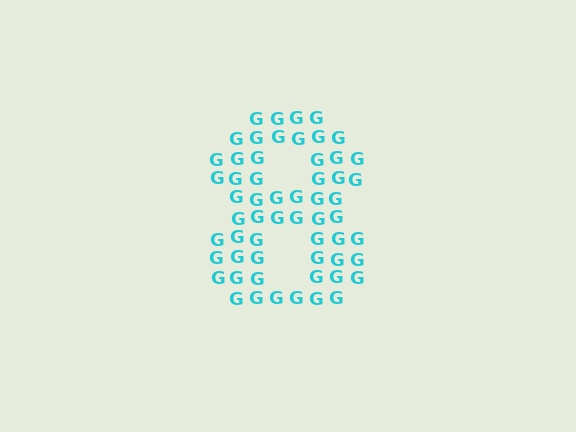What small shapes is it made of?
It is made of small letter G's.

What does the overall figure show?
The overall figure shows the digit 8.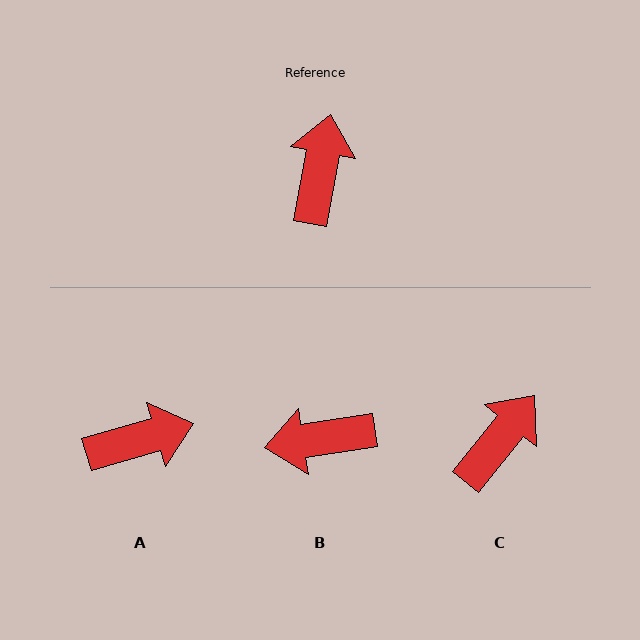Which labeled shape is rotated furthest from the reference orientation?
B, about 109 degrees away.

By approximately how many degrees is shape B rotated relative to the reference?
Approximately 109 degrees counter-clockwise.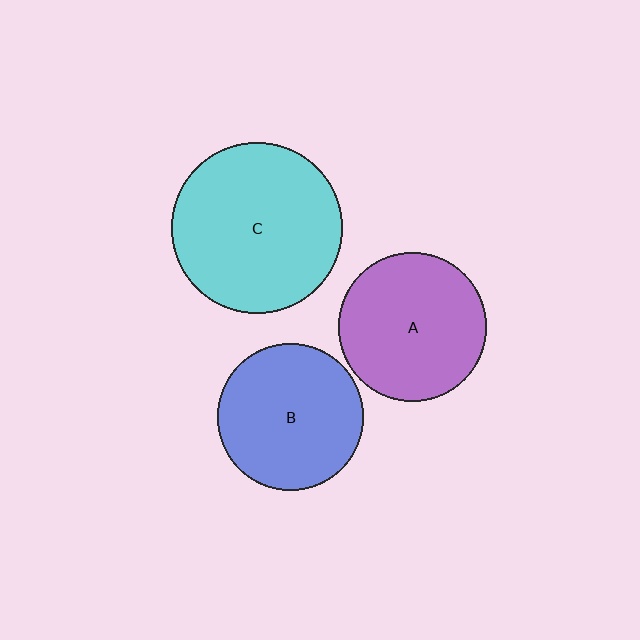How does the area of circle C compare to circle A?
Approximately 1.3 times.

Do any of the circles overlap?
No, none of the circles overlap.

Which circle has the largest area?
Circle C (cyan).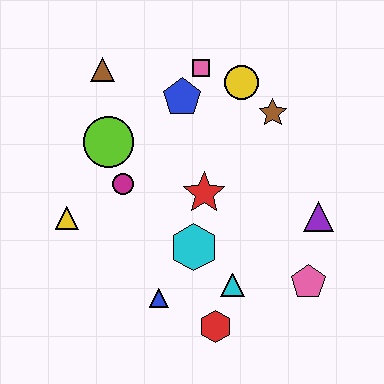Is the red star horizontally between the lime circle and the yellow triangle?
No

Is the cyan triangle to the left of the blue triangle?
No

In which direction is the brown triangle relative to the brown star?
The brown triangle is to the left of the brown star.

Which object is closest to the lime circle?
The magenta circle is closest to the lime circle.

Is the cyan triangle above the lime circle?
No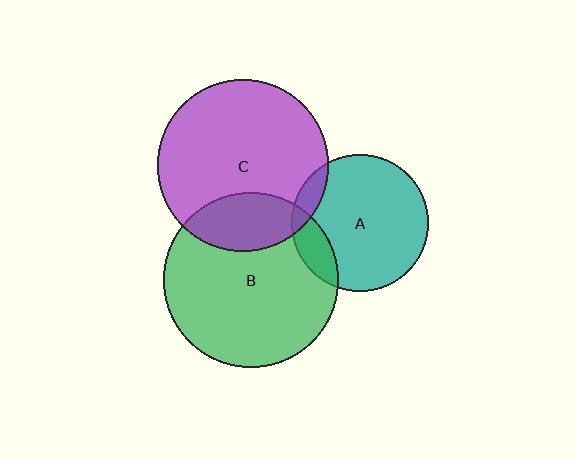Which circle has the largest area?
Circle B (green).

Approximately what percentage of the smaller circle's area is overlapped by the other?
Approximately 15%.